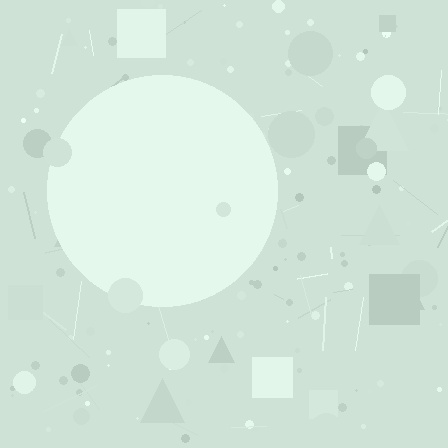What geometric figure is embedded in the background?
A circle is embedded in the background.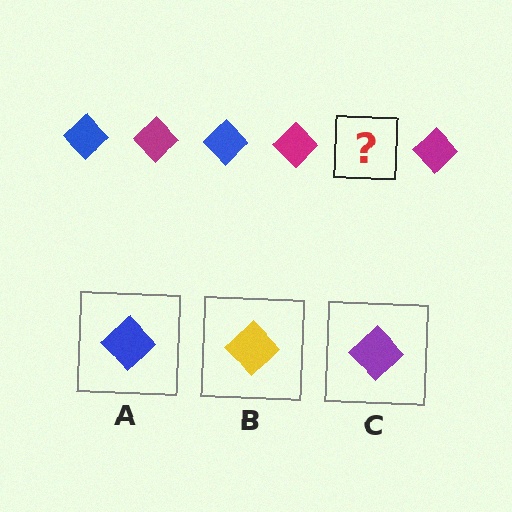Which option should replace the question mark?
Option A.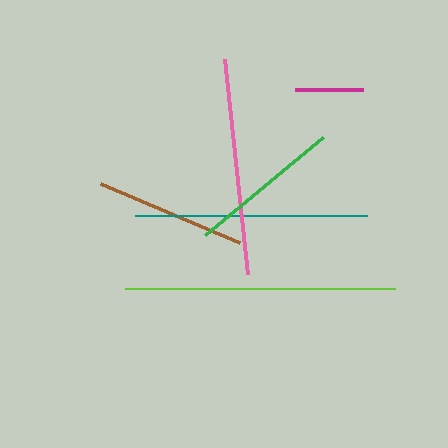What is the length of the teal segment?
The teal segment is approximately 232 pixels long.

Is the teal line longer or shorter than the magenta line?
The teal line is longer than the magenta line.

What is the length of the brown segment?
The brown segment is approximately 151 pixels long.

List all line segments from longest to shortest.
From longest to shortest: lime, teal, pink, green, brown, magenta.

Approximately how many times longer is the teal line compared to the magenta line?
The teal line is approximately 3.4 times the length of the magenta line.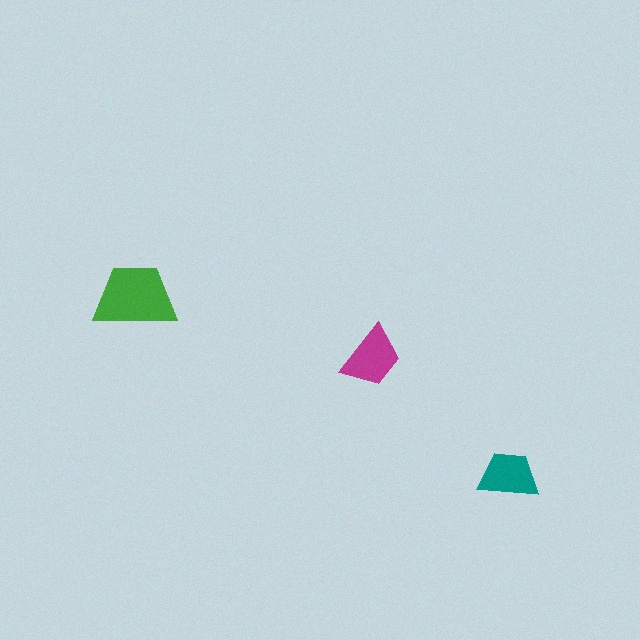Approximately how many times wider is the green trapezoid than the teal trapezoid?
About 1.5 times wider.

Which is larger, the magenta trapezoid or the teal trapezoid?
The magenta one.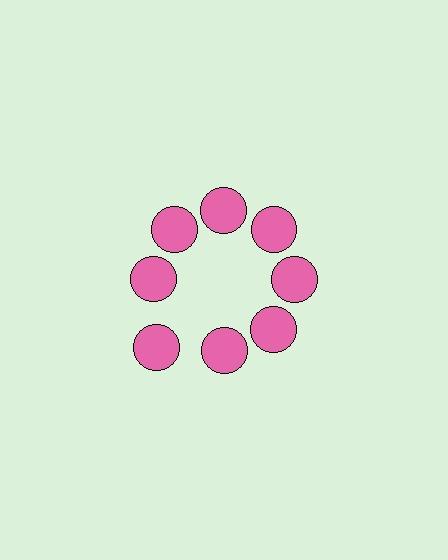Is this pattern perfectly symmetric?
No. The 8 pink circles are arranged in a ring, but one element near the 8 o'clock position is pushed outward from the center, breaking the 8-fold rotational symmetry.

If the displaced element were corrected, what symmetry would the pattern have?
It would have 8-fold rotational symmetry — the pattern would map onto itself every 45 degrees.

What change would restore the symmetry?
The symmetry would be restored by moving it inward, back onto the ring so that all 8 circles sit at equal angles and equal distance from the center.